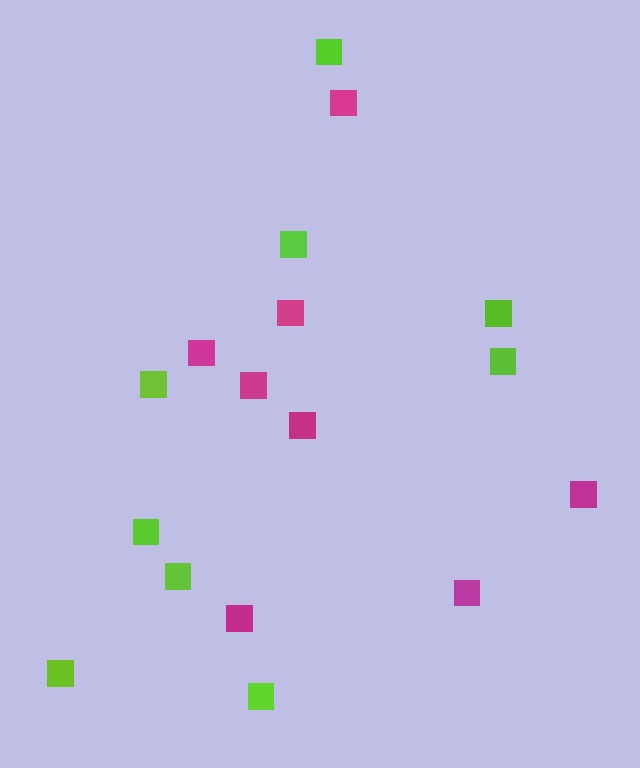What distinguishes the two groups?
There are 2 groups: one group of magenta squares (8) and one group of lime squares (9).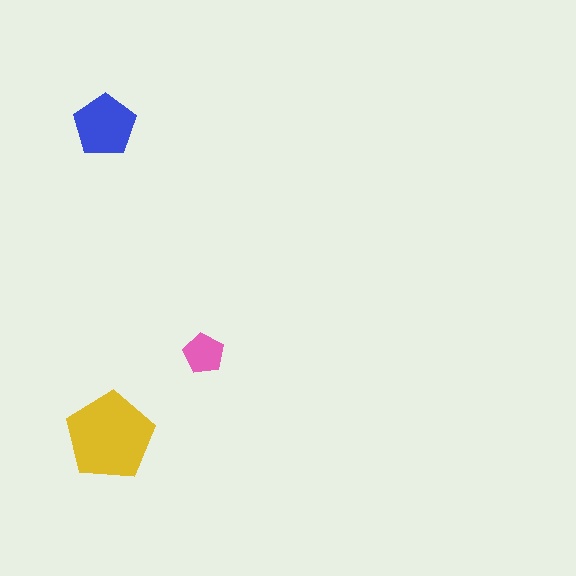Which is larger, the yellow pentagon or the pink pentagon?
The yellow one.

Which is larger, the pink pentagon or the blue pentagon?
The blue one.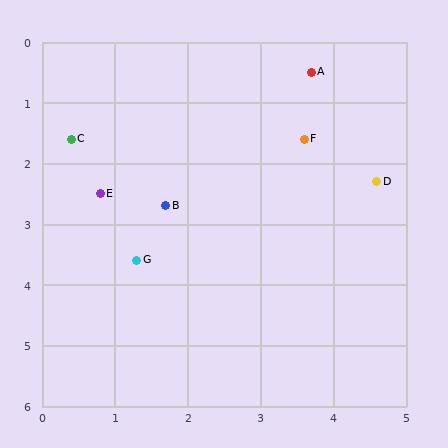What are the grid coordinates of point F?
Point F is at approximately (3.6, 1.6).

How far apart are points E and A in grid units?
Points E and A are about 3.5 grid units apart.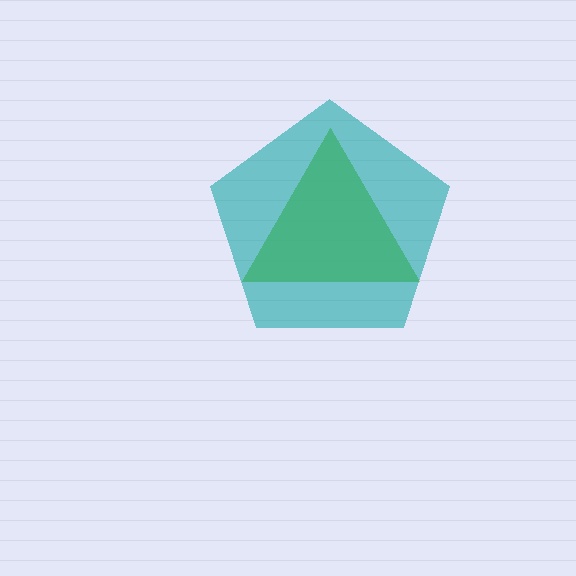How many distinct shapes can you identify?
There are 2 distinct shapes: a lime triangle, a teal pentagon.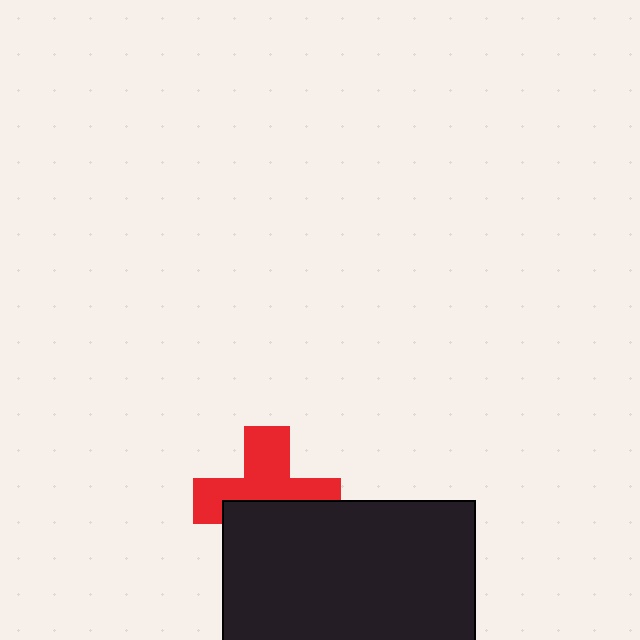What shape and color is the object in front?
The object in front is a black rectangle.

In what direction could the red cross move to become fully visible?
The red cross could move up. That would shift it out from behind the black rectangle entirely.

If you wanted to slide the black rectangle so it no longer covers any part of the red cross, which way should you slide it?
Slide it down — that is the most direct way to separate the two shapes.